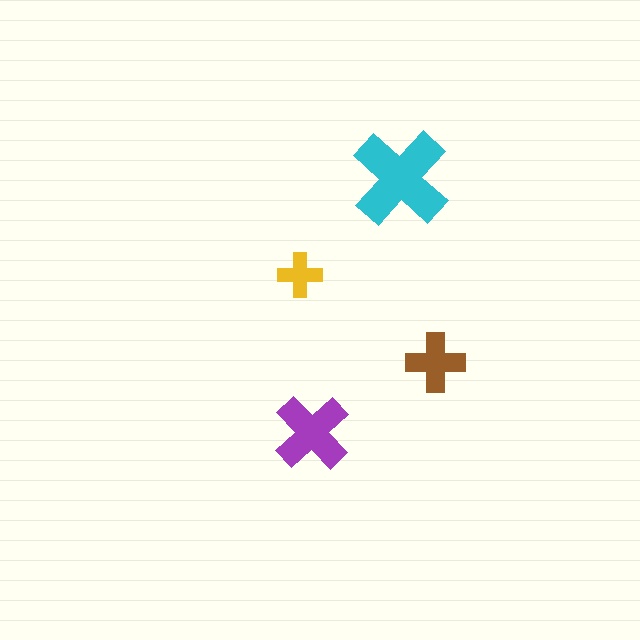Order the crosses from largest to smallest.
the cyan one, the purple one, the brown one, the yellow one.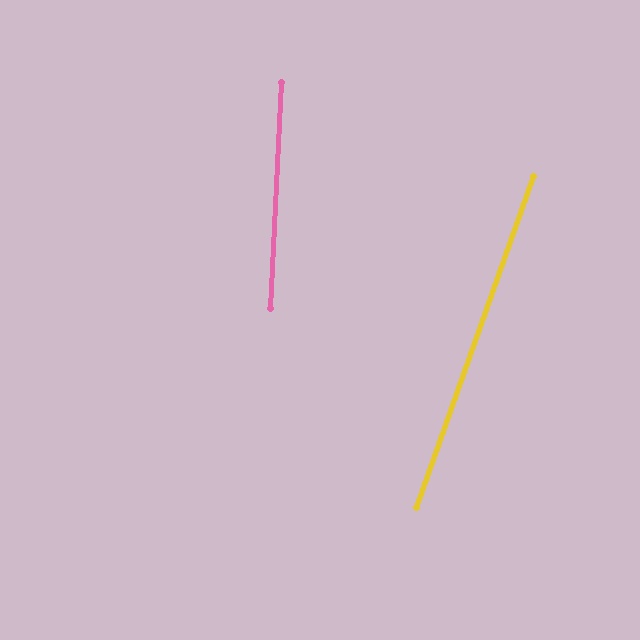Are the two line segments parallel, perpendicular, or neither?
Neither parallel nor perpendicular — they differ by about 17°.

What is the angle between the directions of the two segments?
Approximately 17 degrees.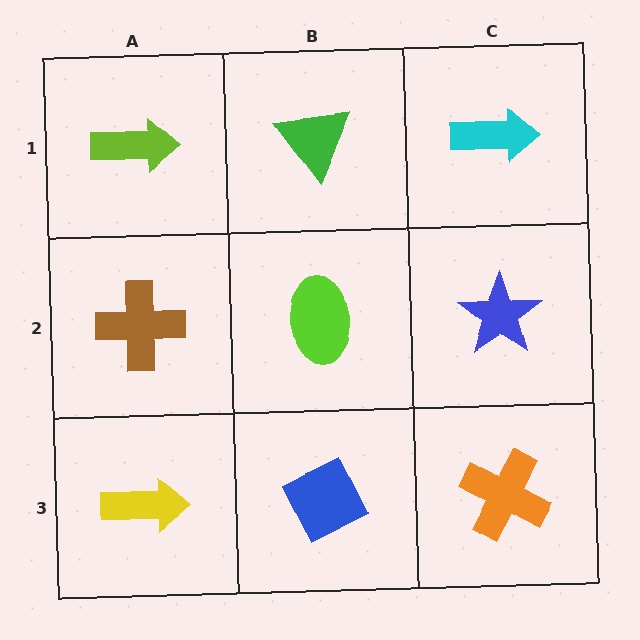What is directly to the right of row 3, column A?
A blue diamond.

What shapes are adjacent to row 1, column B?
A lime ellipse (row 2, column B), a lime arrow (row 1, column A), a cyan arrow (row 1, column C).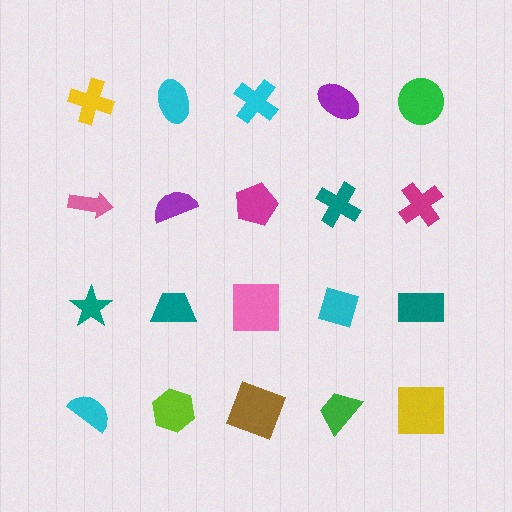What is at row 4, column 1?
A cyan semicircle.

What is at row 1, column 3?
A cyan cross.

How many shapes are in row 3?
5 shapes.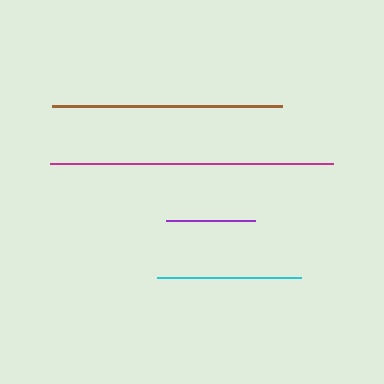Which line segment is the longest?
The magenta line is the longest at approximately 283 pixels.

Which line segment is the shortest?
The purple line is the shortest at approximately 89 pixels.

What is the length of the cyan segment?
The cyan segment is approximately 144 pixels long.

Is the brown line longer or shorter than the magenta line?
The magenta line is longer than the brown line.